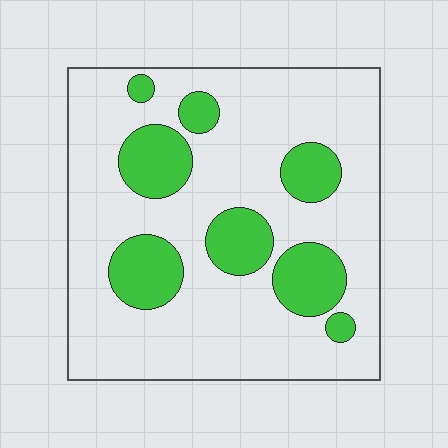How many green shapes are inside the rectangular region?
8.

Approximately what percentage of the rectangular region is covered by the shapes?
Approximately 25%.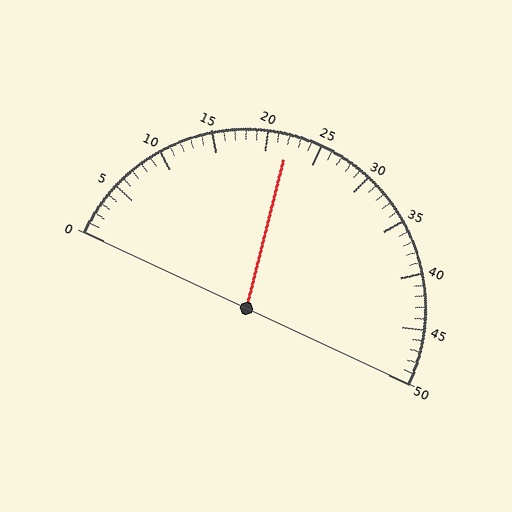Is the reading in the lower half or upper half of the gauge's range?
The reading is in the lower half of the range (0 to 50).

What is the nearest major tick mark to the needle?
The nearest major tick mark is 20.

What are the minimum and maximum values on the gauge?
The gauge ranges from 0 to 50.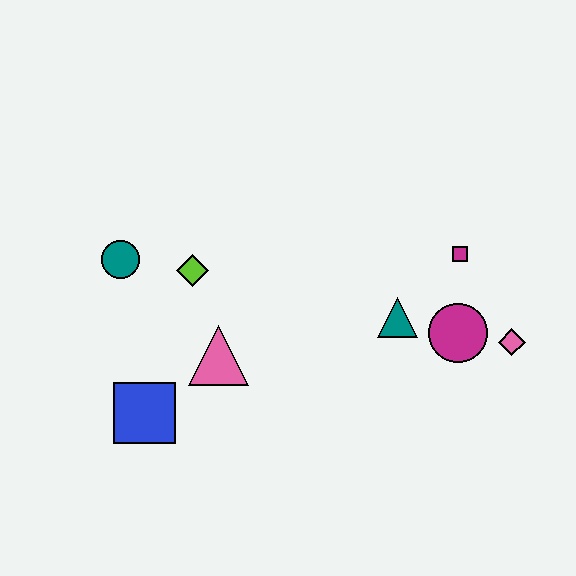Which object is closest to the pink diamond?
The magenta circle is closest to the pink diamond.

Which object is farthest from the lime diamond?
The pink diamond is farthest from the lime diamond.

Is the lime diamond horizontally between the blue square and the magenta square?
Yes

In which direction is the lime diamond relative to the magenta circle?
The lime diamond is to the left of the magenta circle.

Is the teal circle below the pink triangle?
No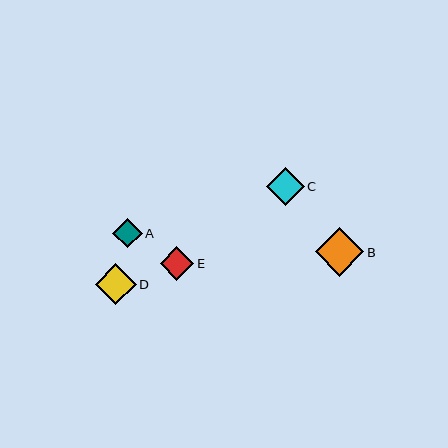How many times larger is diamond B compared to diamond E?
Diamond B is approximately 1.4 times the size of diamond E.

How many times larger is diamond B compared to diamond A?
Diamond B is approximately 1.7 times the size of diamond A.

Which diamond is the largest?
Diamond B is the largest with a size of approximately 48 pixels.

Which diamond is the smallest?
Diamond A is the smallest with a size of approximately 29 pixels.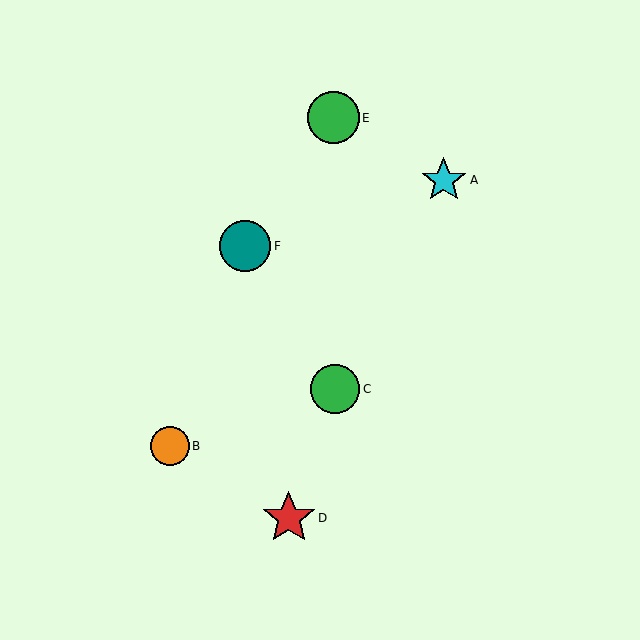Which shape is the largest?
The red star (labeled D) is the largest.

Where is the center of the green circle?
The center of the green circle is at (333, 118).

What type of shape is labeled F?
Shape F is a teal circle.